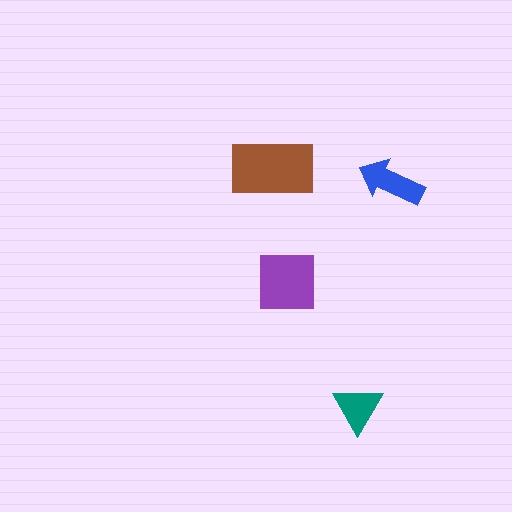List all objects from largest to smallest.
The brown rectangle, the purple square, the blue arrow, the teal triangle.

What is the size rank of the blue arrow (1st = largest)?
3rd.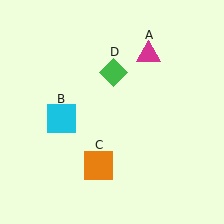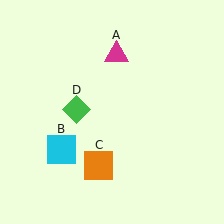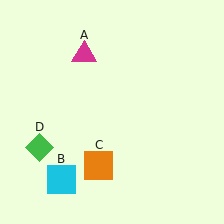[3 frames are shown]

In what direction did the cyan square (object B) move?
The cyan square (object B) moved down.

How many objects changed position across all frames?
3 objects changed position: magenta triangle (object A), cyan square (object B), green diamond (object D).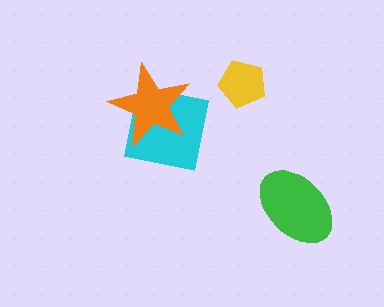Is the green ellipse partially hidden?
No, no other shape covers it.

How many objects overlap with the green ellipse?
0 objects overlap with the green ellipse.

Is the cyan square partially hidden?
Yes, it is partially covered by another shape.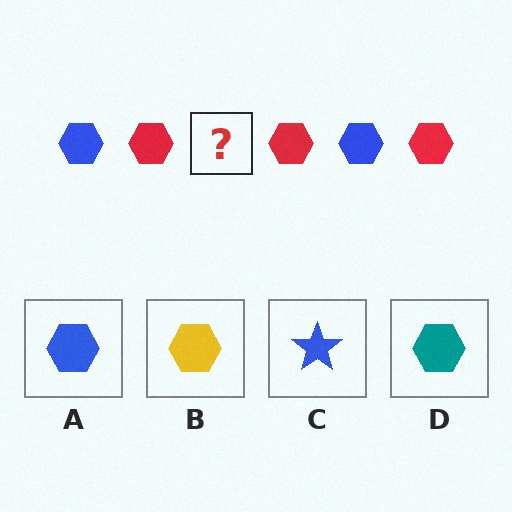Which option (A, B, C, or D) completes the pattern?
A.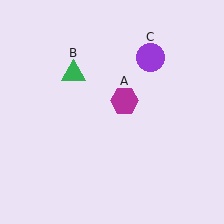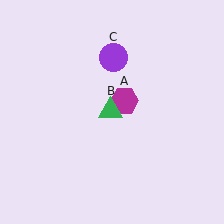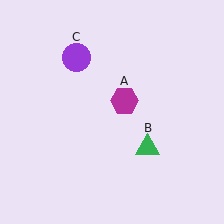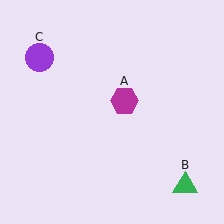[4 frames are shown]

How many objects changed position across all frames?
2 objects changed position: green triangle (object B), purple circle (object C).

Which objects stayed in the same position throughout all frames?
Magenta hexagon (object A) remained stationary.